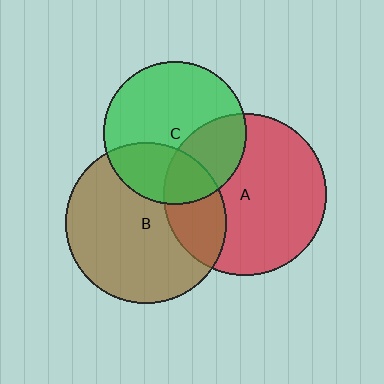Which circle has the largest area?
Circle A (red).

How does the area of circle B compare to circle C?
Approximately 1.3 times.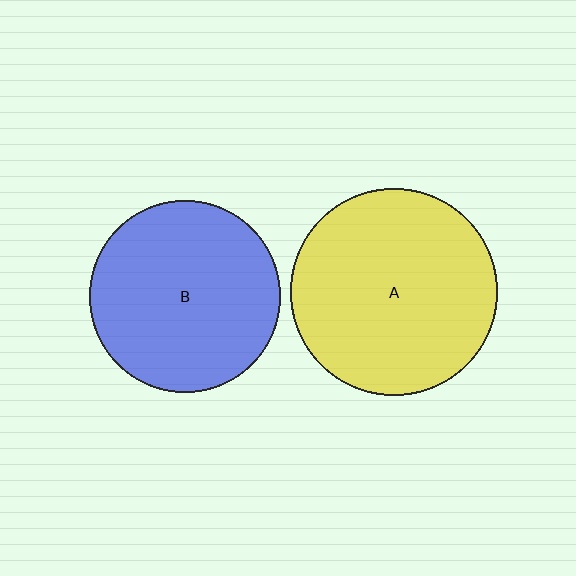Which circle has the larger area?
Circle A (yellow).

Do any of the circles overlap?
No, none of the circles overlap.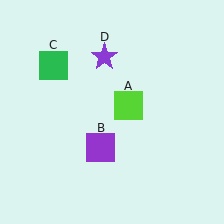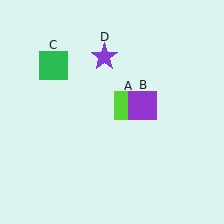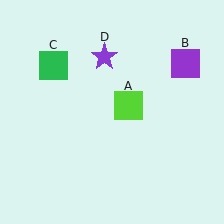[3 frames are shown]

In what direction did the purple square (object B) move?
The purple square (object B) moved up and to the right.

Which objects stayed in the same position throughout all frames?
Lime square (object A) and green square (object C) and purple star (object D) remained stationary.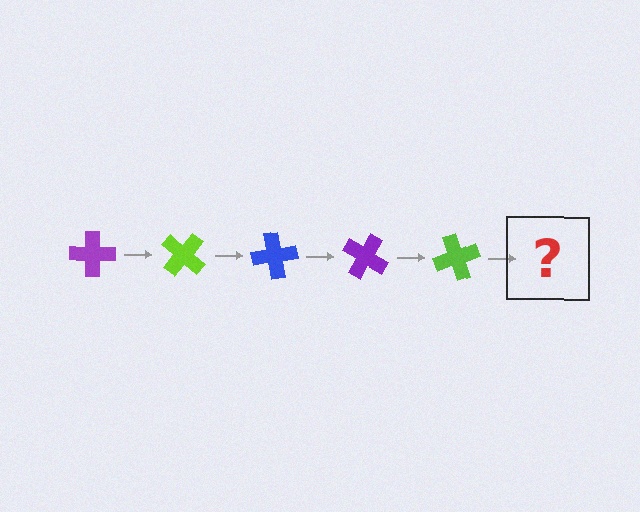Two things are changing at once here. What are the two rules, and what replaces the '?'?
The two rules are that it rotates 40 degrees each step and the color cycles through purple, lime, and blue. The '?' should be a blue cross, rotated 200 degrees from the start.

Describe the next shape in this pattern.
It should be a blue cross, rotated 200 degrees from the start.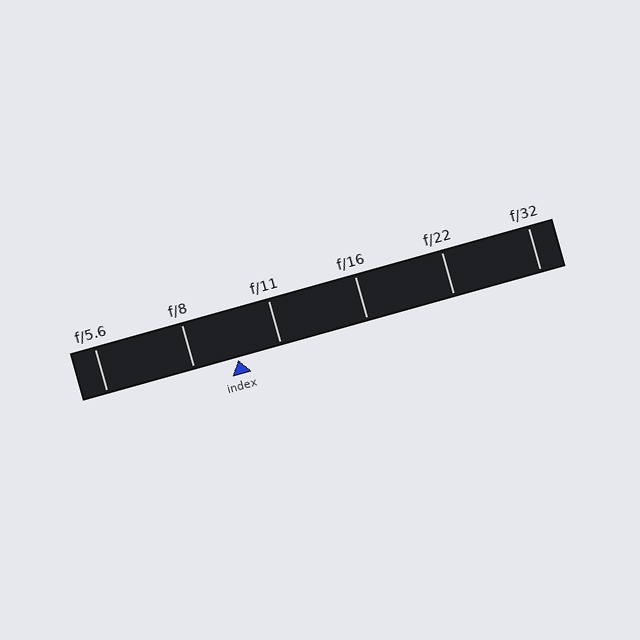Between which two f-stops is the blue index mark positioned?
The index mark is between f/8 and f/11.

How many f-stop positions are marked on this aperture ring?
There are 6 f-stop positions marked.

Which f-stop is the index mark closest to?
The index mark is closest to f/11.